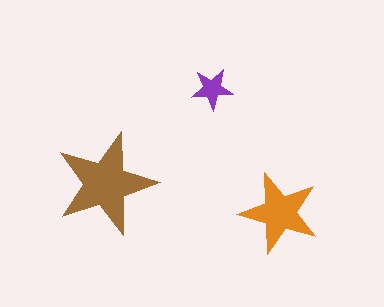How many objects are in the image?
There are 3 objects in the image.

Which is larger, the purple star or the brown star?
The brown one.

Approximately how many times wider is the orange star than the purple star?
About 2 times wider.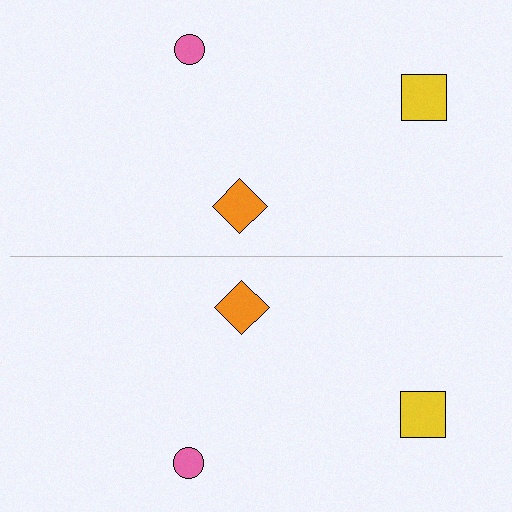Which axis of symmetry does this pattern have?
The pattern has a horizontal axis of symmetry running through the center of the image.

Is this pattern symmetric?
Yes, this pattern has bilateral (reflection) symmetry.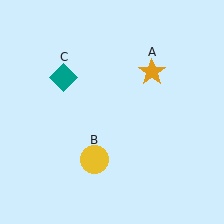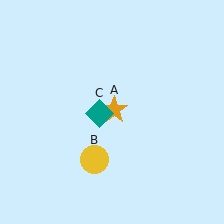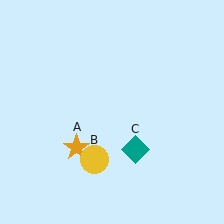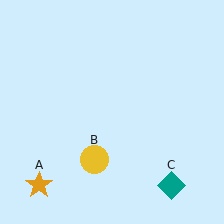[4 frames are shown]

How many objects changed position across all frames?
2 objects changed position: orange star (object A), teal diamond (object C).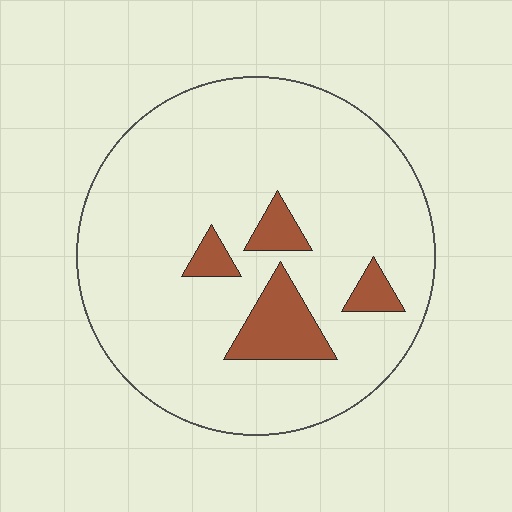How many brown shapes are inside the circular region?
4.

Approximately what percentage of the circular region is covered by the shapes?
Approximately 10%.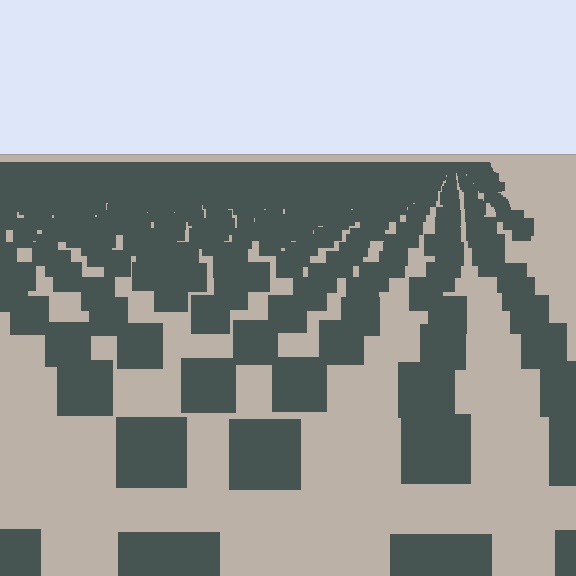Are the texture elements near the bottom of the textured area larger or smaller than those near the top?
Larger. Near the bottom, elements are closer to the viewer and appear at a bigger on-screen size.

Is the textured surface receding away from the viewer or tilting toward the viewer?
The surface is receding away from the viewer. Texture elements get smaller and denser toward the top.